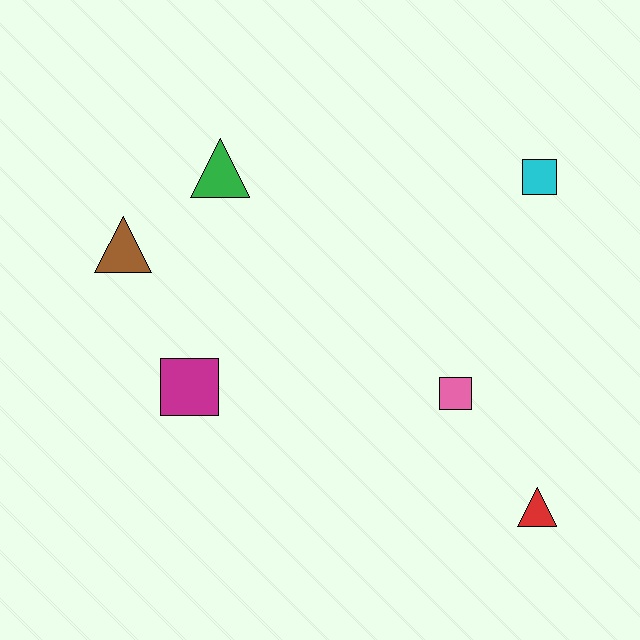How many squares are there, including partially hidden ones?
There are 3 squares.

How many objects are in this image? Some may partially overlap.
There are 6 objects.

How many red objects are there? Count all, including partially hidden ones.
There is 1 red object.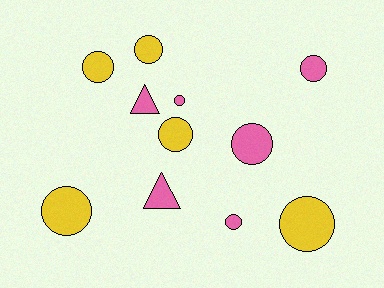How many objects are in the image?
There are 11 objects.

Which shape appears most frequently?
Circle, with 9 objects.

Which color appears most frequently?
Pink, with 6 objects.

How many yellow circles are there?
There are 5 yellow circles.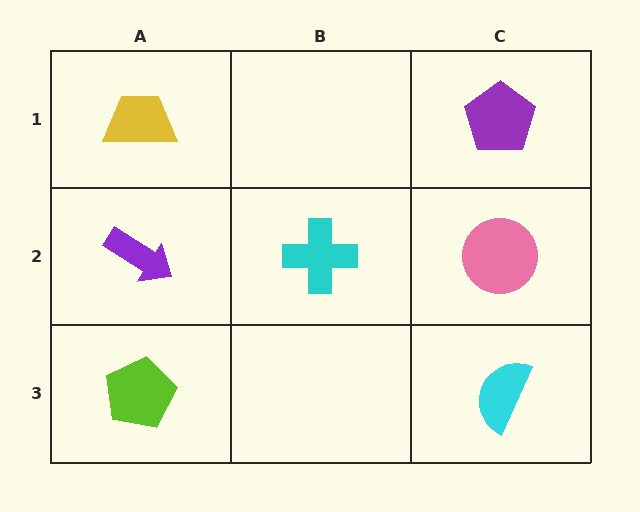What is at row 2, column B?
A cyan cross.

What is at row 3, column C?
A cyan semicircle.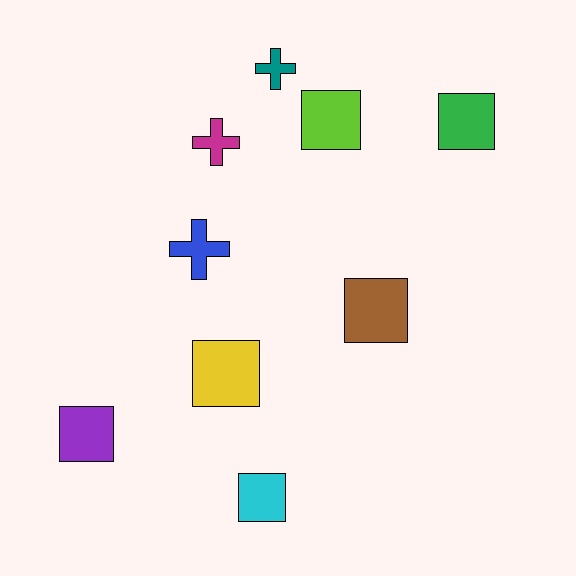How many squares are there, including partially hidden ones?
There are 6 squares.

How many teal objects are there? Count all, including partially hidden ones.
There is 1 teal object.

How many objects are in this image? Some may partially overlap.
There are 9 objects.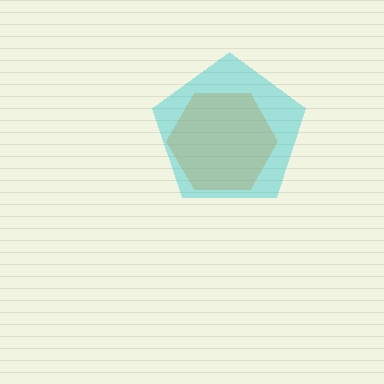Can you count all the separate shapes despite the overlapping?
Yes, there are 2 separate shapes.